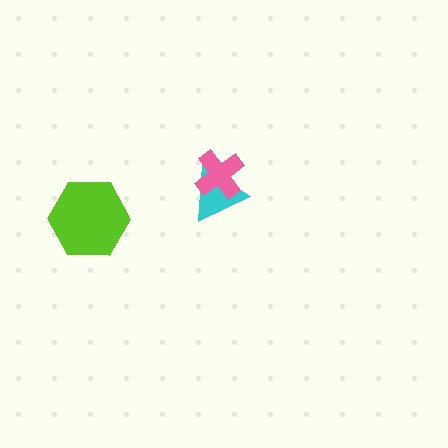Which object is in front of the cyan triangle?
The pink cross is in front of the cyan triangle.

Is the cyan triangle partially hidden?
Yes, it is partially covered by another shape.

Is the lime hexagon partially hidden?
No, no other shape covers it.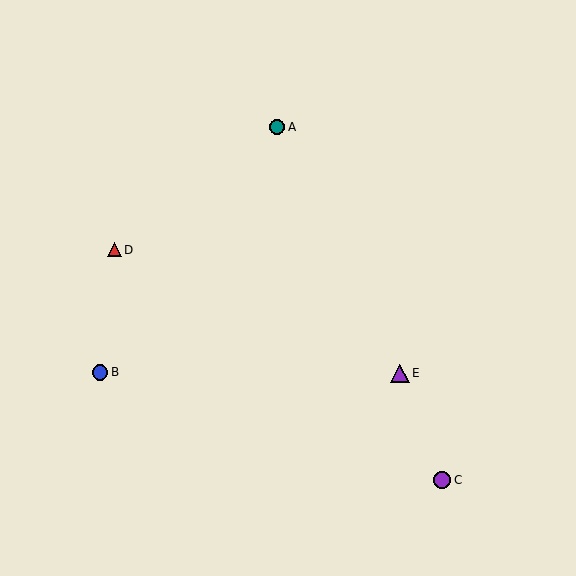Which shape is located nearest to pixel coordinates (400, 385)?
The purple triangle (labeled E) at (400, 373) is nearest to that location.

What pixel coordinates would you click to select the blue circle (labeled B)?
Click at (100, 372) to select the blue circle B.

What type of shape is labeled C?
Shape C is a purple circle.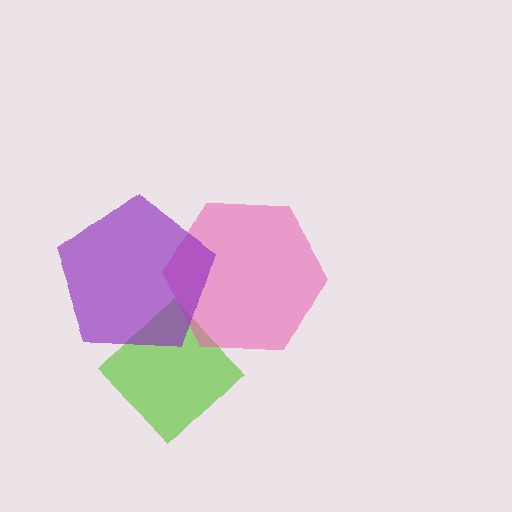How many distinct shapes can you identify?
There are 3 distinct shapes: a lime diamond, a pink hexagon, a purple pentagon.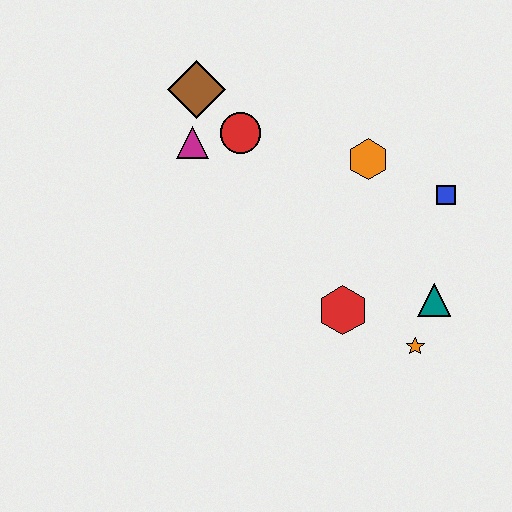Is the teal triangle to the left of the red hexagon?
No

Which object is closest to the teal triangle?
The orange star is closest to the teal triangle.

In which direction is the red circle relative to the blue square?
The red circle is to the left of the blue square.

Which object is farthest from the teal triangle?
The brown diamond is farthest from the teal triangle.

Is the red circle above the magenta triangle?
Yes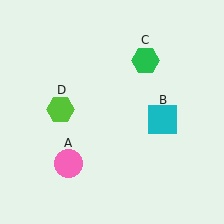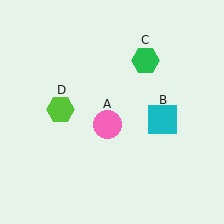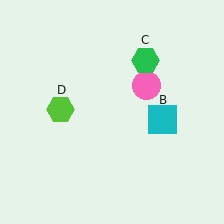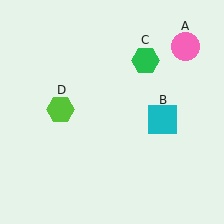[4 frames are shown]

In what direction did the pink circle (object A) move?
The pink circle (object A) moved up and to the right.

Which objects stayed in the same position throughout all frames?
Cyan square (object B) and green hexagon (object C) and lime hexagon (object D) remained stationary.